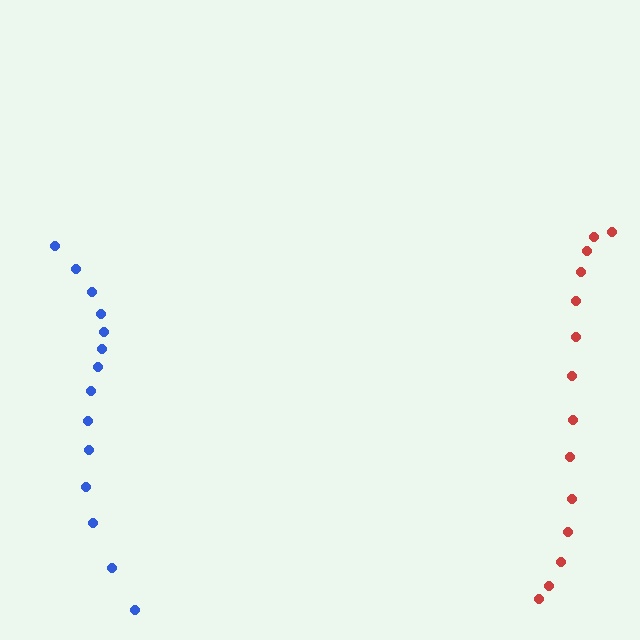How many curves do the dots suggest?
There are 2 distinct paths.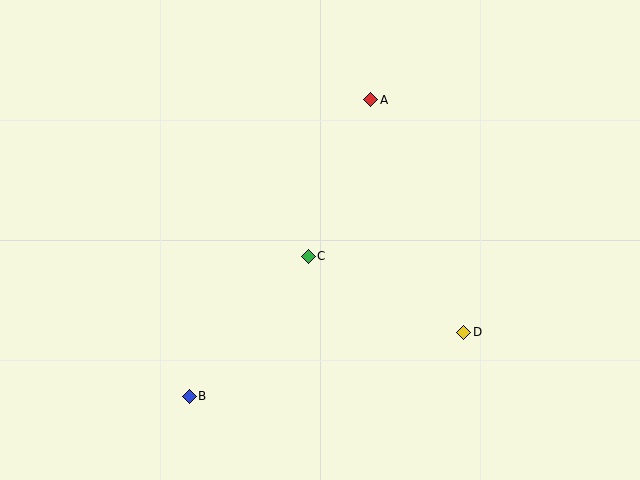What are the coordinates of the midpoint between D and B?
The midpoint between D and B is at (327, 364).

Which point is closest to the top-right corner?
Point A is closest to the top-right corner.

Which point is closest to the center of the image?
Point C at (308, 256) is closest to the center.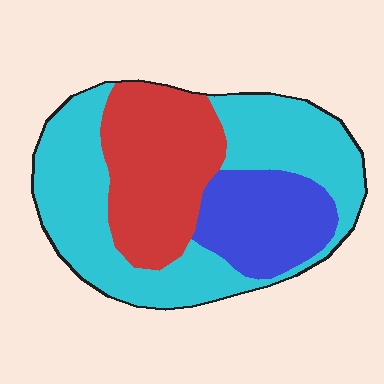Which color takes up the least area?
Blue, at roughly 20%.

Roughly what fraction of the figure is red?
Red takes up about one third (1/3) of the figure.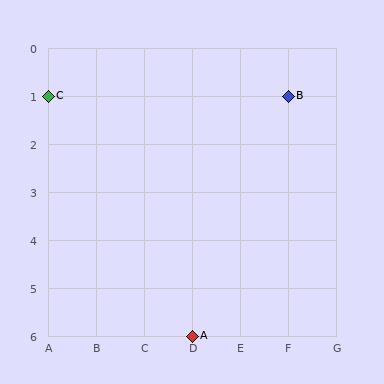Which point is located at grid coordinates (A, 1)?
Point C is at (A, 1).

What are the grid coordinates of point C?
Point C is at grid coordinates (A, 1).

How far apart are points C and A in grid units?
Points C and A are 3 columns and 5 rows apart (about 5.8 grid units diagonally).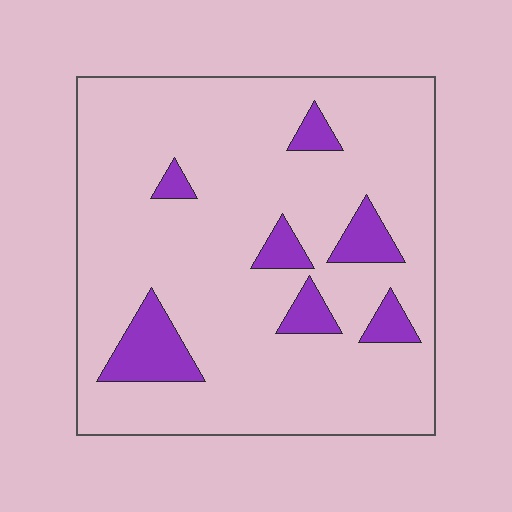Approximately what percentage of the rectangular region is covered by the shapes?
Approximately 15%.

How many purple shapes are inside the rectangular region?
7.